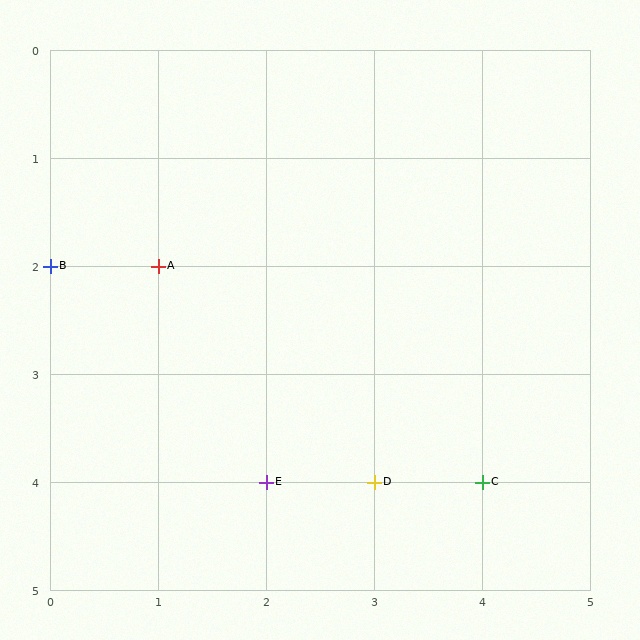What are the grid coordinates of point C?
Point C is at grid coordinates (4, 4).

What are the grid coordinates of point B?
Point B is at grid coordinates (0, 2).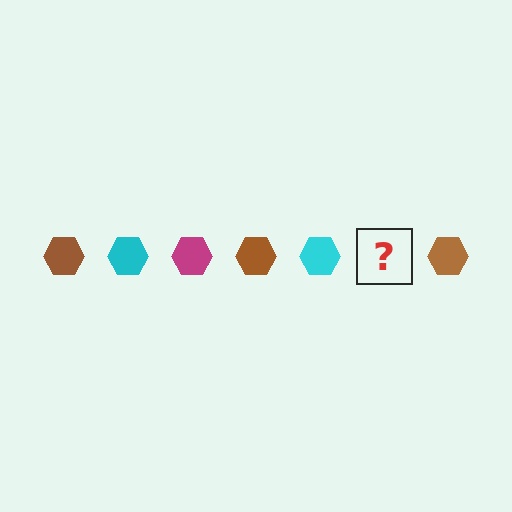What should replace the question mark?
The question mark should be replaced with a magenta hexagon.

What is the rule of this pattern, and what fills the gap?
The rule is that the pattern cycles through brown, cyan, magenta hexagons. The gap should be filled with a magenta hexagon.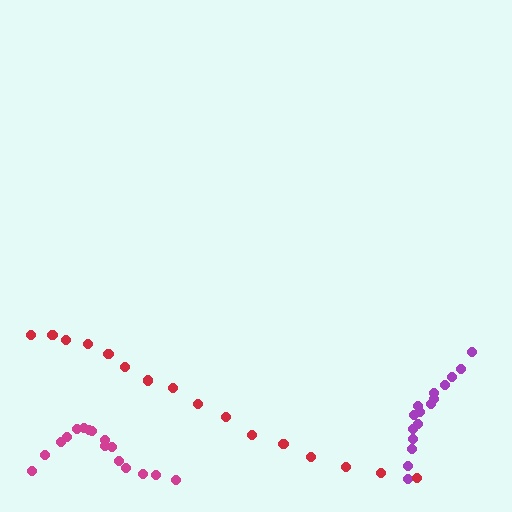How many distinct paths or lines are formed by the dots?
There are 3 distinct paths.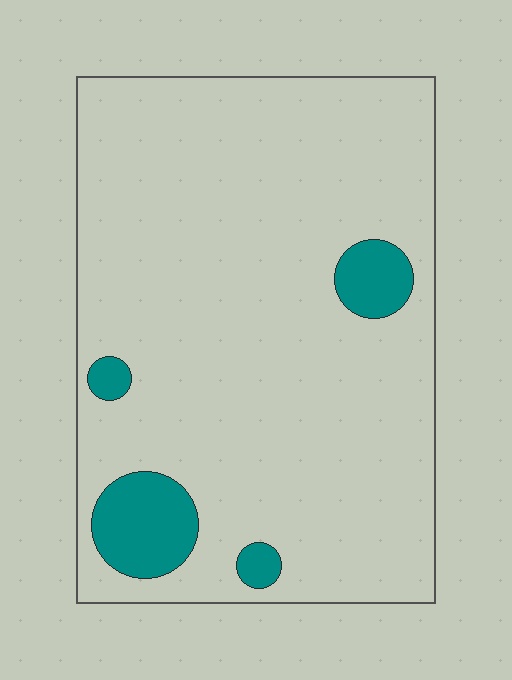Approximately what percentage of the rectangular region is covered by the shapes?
Approximately 10%.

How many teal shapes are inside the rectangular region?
4.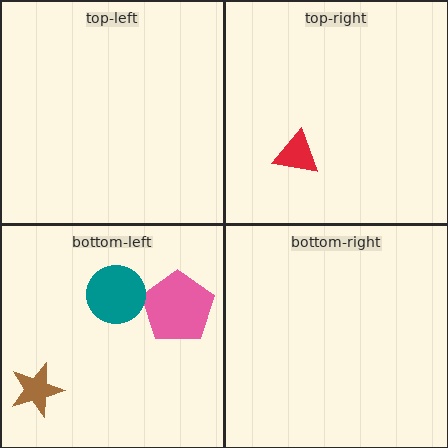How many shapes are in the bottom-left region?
3.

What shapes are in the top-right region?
The red triangle.